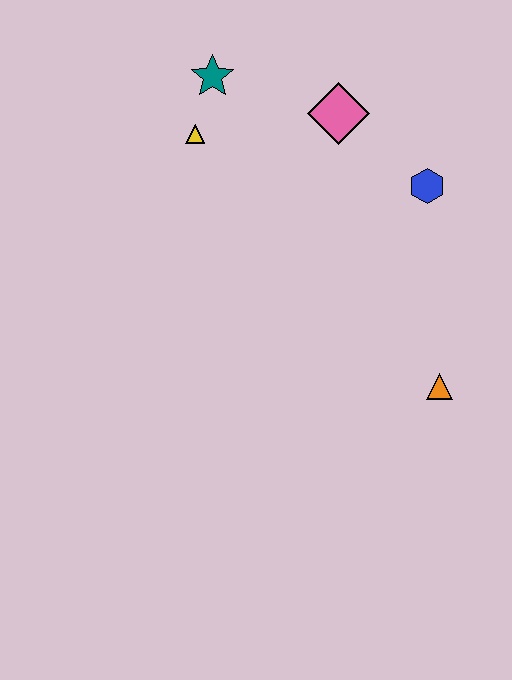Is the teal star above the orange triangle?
Yes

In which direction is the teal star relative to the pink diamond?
The teal star is to the left of the pink diamond.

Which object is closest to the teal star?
The yellow triangle is closest to the teal star.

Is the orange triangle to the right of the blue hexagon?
Yes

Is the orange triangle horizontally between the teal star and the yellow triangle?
No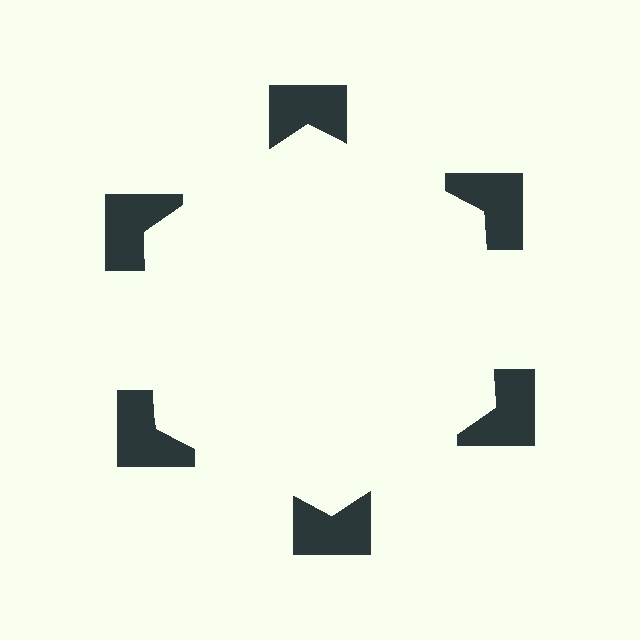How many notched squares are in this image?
There are 6 — one at each vertex of the illusory hexagon.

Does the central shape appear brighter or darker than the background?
It typically appears slightly brighter than the background, even though no actual brightness change is drawn.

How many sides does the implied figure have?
6 sides.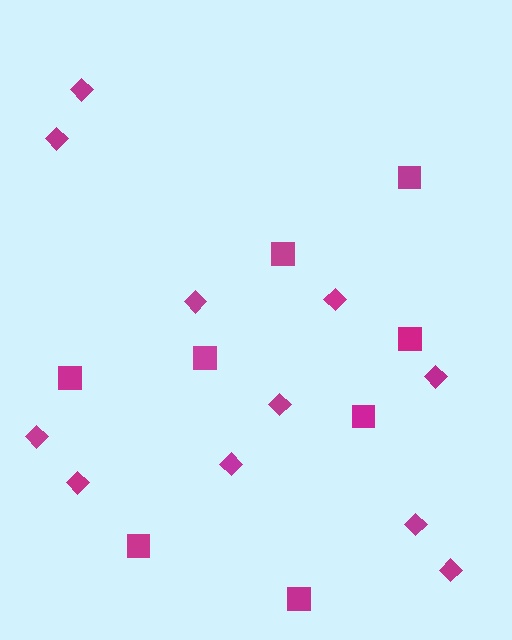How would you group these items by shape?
There are 2 groups: one group of diamonds (11) and one group of squares (8).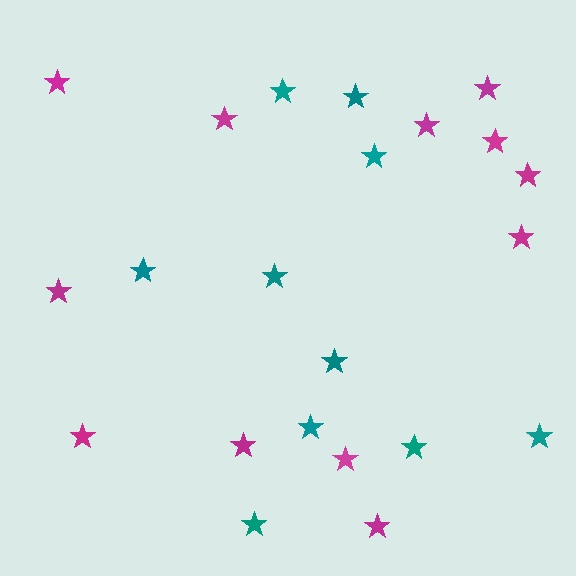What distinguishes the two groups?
There are 2 groups: one group of magenta stars (12) and one group of teal stars (10).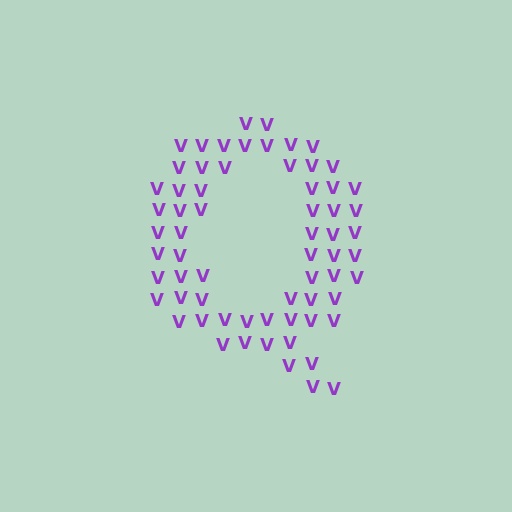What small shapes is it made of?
It is made of small letter V's.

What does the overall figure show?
The overall figure shows the letter Q.